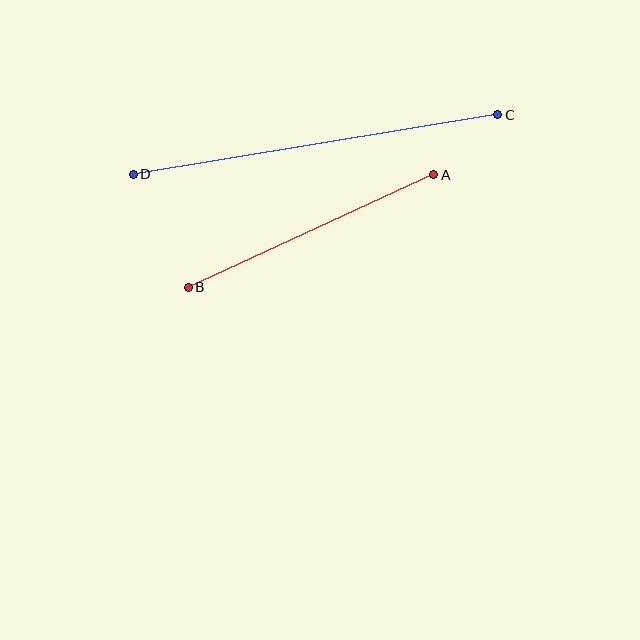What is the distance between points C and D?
The distance is approximately 370 pixels.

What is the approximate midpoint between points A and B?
The midpoint is at approximately (311, 231) pixels.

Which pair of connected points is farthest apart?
Points C and D are farthest apart.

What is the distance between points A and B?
The distance is approximately 270 pixels.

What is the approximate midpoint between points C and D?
The midpoint is at approximately (316, 145) pixels.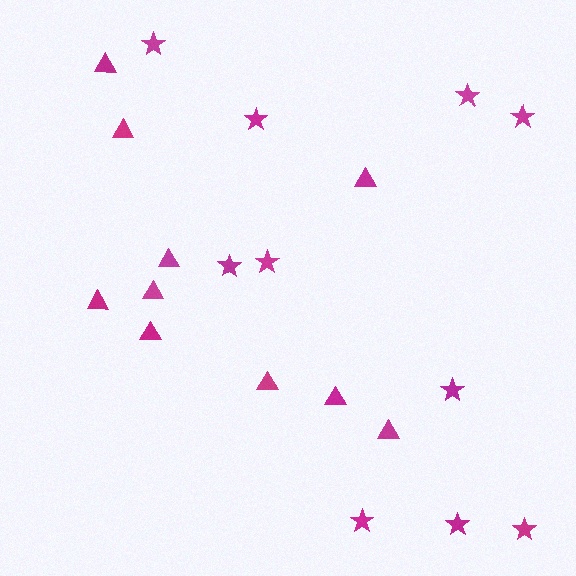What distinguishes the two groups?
There are 2 groups: one group of triangles (10) and one group of stars (10).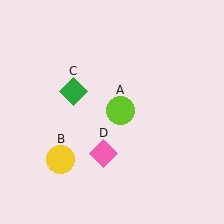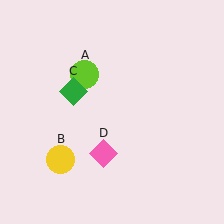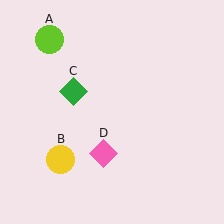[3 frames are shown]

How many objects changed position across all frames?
1 object changed position: lime circle (object A).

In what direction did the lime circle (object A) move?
The lime circle (object A) moved up and to the left.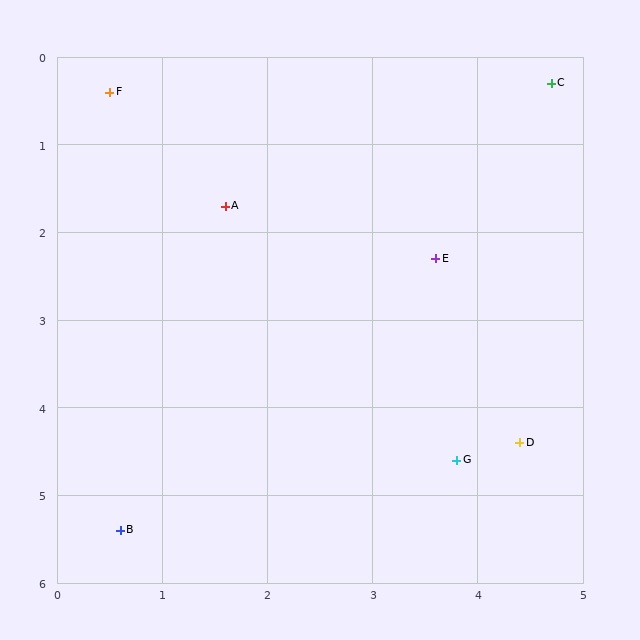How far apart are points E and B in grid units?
Points E and B are about 4.3 grid units apart.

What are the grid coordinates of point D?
Point D is at approximately (4.4, 4.4).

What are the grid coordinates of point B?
Point B is at approximately (0.6, 5.4).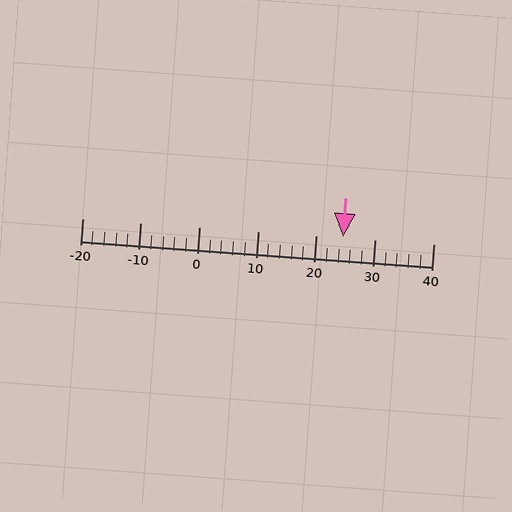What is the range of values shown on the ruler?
The ruler shows values from -20 to 40.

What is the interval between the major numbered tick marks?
The major tick marks are spaced 10 units apart.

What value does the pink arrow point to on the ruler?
The pink arrow points to approximately 25.